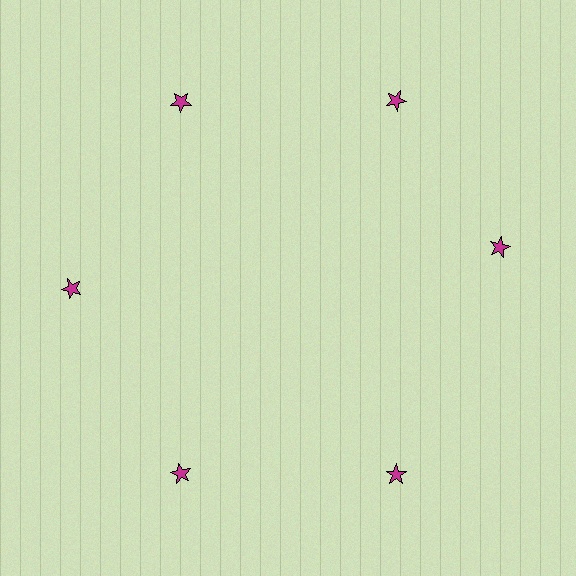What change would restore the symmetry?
The symmetry would be restored by rotating it back into even spacing with its neighbors so that all 6 stars sit at equal angles and equal distance from the center.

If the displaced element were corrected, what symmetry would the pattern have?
It would have 6-fold rotational symmetry — the pattern would map onto itself every 60 degrees.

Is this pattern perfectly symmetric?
No. The 6 magenta stars are arranged in a ring, but one element near the 3 o'clock position is rotated out of alignment along the ring, breaking the 6-fold rotational symmetry.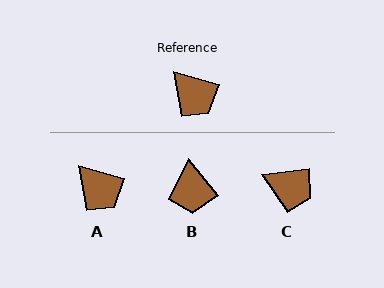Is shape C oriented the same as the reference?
No, it is off by about 24 degrees.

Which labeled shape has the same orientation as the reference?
A.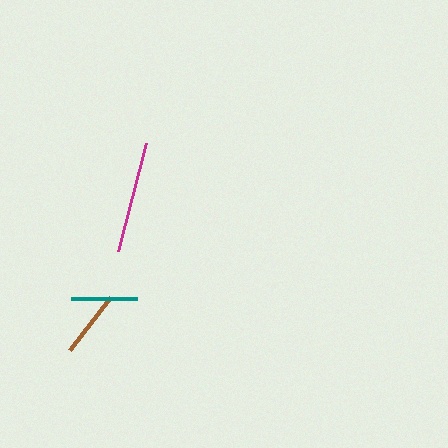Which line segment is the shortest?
The teal line is the shortest at approximately 66 pixels.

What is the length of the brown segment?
The brown segment is approximately 67 pixels long.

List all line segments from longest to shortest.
From longest to shortest: magenta, brown, teal.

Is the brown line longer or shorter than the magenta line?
The magenta line is longer than the brown line.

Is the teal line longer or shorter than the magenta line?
The magenta line is longer than the teal line.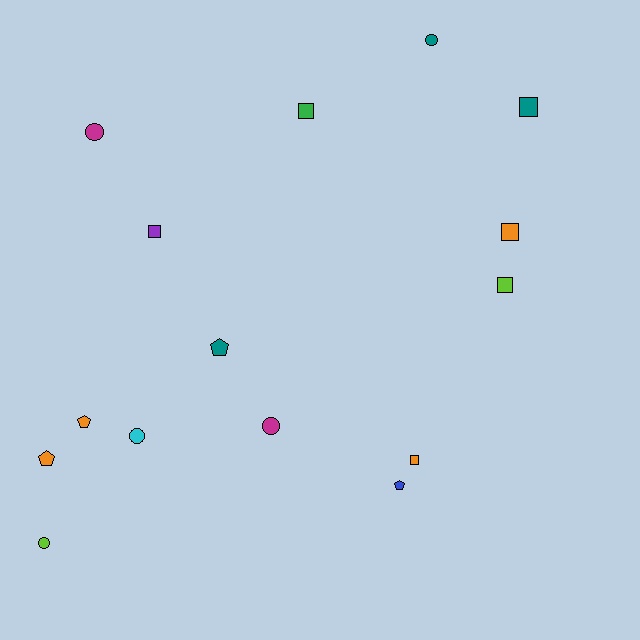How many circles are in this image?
There are 5 circles.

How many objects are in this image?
There are 15 objects.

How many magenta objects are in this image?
There are 2 magenta objects.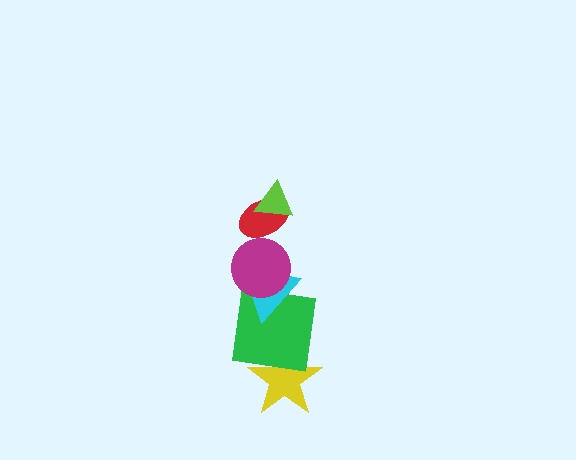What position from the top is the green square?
The green square is 5th from the top.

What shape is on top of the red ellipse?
The lime triangle is on top of the red ellipse.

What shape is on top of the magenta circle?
The red ellipse is on top of the magenta circle.